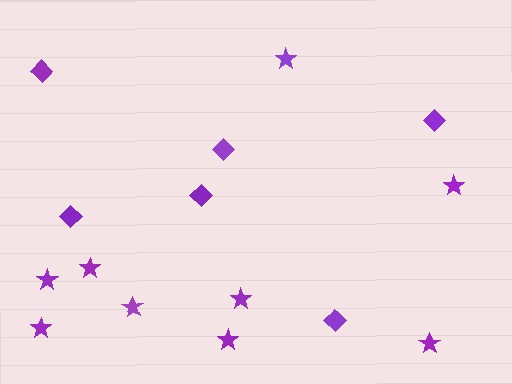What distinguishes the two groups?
There are 2 groups: one group of diamonds (6) and one group of stars (9).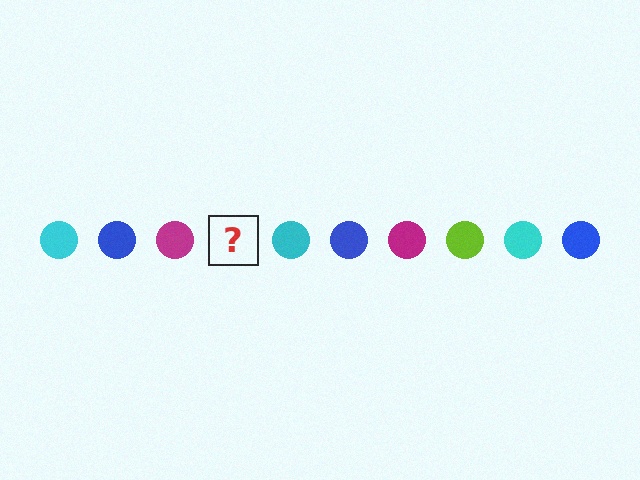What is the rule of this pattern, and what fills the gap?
The rule is that the pattern cycles through cyan, blue, magenta, lime circles. The gap should be filled with a lime circle.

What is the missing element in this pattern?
The missing element is a lime circle.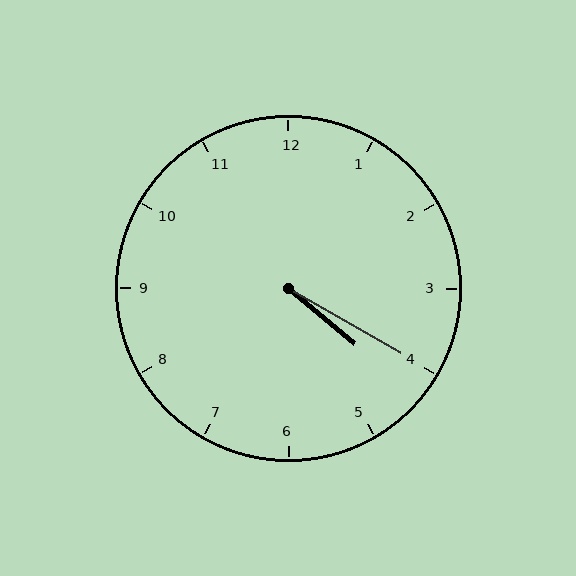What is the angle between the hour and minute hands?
Approximately 10 degrees.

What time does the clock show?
4:20.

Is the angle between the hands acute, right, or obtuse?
It is acute.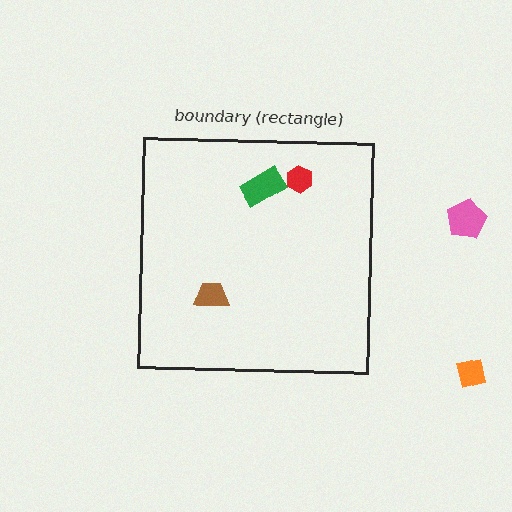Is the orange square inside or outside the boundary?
Outside.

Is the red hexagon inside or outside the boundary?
Inside.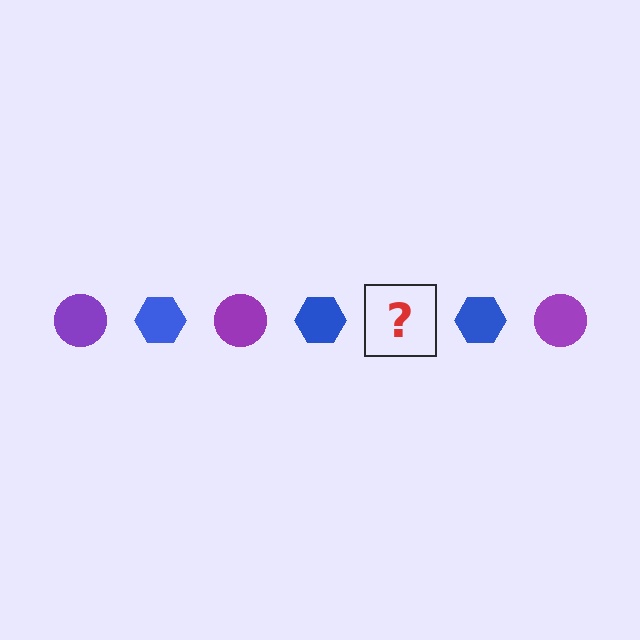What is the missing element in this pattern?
The missing element is a purple circle.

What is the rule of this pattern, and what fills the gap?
The rule is that the pattern alternates between purple circle and blue hexagon. The gap should be filled with a purple circle.